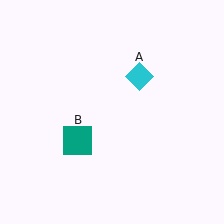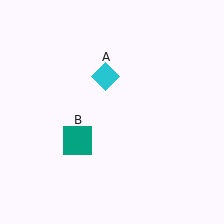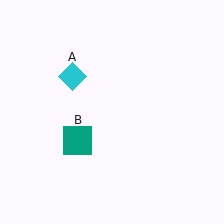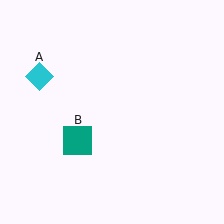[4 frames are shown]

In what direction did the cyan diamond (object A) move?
The cyan diamond (object A) moved left.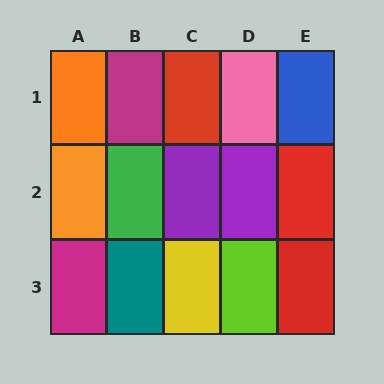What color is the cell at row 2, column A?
Orange.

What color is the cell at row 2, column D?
Purple.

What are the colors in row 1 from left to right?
Orange, magenta, red, pink, blue.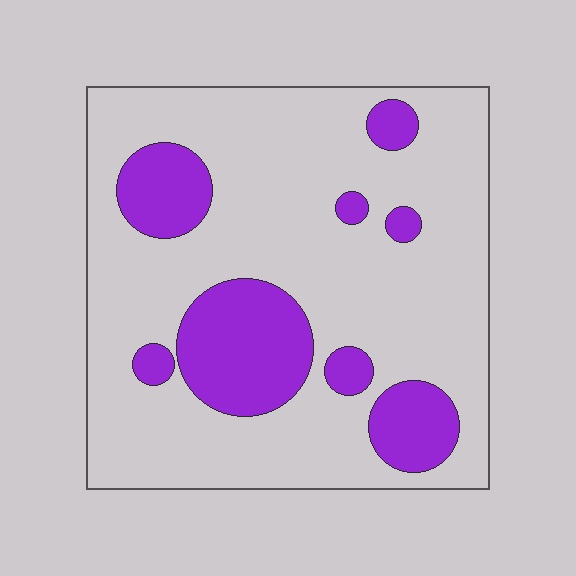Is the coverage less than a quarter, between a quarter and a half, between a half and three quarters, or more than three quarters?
Less than a quarter.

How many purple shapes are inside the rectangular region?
8.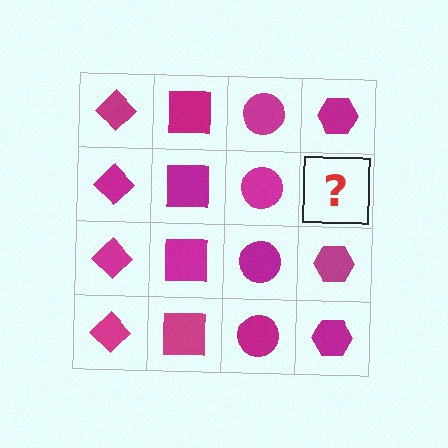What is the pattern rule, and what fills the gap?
The rule is that each column has a consistent shape. The gap should be filled with a magenta hexagon.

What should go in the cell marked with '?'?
The missing cell should contain a magenta hexagon.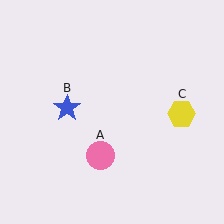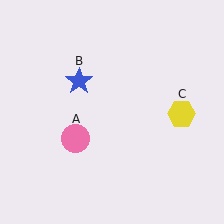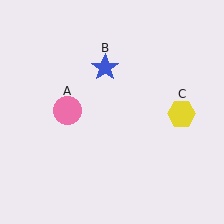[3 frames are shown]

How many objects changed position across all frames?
2 objects changed position: pink circle (object A), blue star (object B).